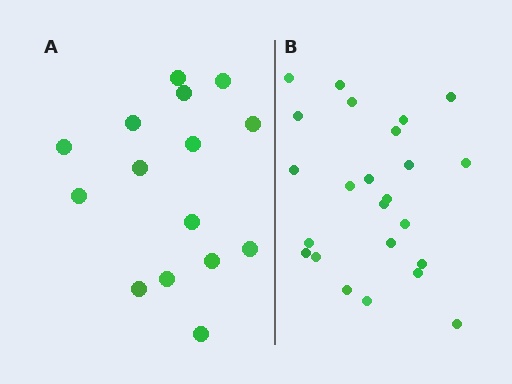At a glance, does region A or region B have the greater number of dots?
Region B (the right region) has more dots.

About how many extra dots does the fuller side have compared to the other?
Region B has roughly 8 or so more dots than region A.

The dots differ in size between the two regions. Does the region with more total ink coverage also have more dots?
No. Region A has more total ink coverage because its dots are larger, but region B actually contains more individual dots. Total area can be misleading — the number of items is what matters here.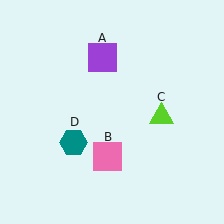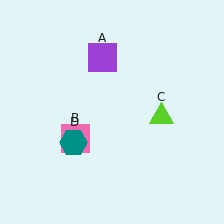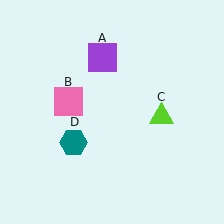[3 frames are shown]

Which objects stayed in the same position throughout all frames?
Purple square (object A) and lime triangle (object C) and teal hexagon (object D) remained stationary.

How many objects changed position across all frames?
1 object changed position: pink square (object B).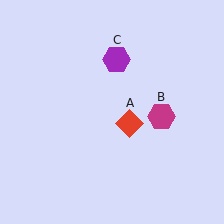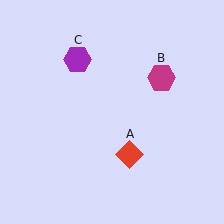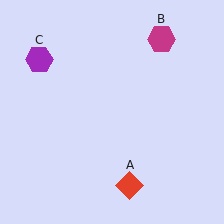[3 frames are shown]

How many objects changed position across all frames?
3 objects changed position: red diamond (object A), magenta hexagon (object B), purple hexagon (object C).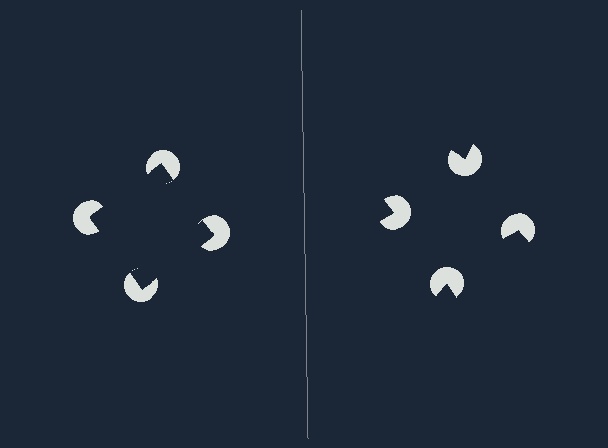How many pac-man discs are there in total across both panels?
8 — 4 on each side.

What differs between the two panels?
The pac-man discs are positioned identically on both sides; only the wedge orientations differ. On the left they align to a square; on the right they are misaligned.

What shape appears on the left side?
An illusory square.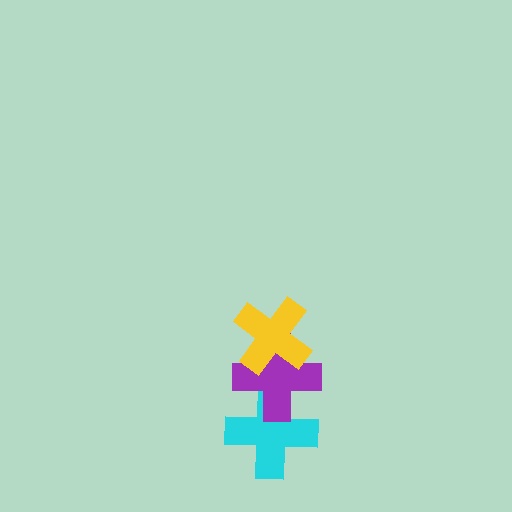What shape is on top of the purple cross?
The yellow cross is on top of the purple cross.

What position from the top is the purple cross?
The purple cross is 2nd from the top.